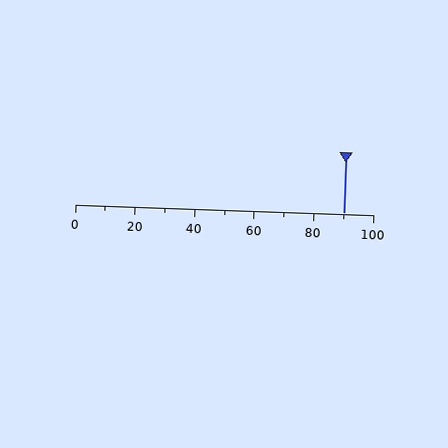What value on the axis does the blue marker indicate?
The marker indicates approximately 90.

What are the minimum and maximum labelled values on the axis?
The axis runs from 0 to 100.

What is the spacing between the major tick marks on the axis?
The major ticks are spaced 20 apart.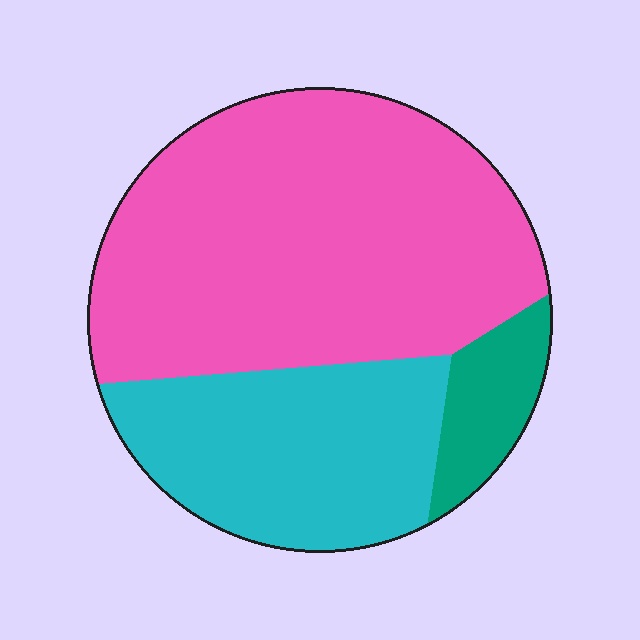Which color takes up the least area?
Teal, at roughly 10%.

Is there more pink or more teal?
Pink.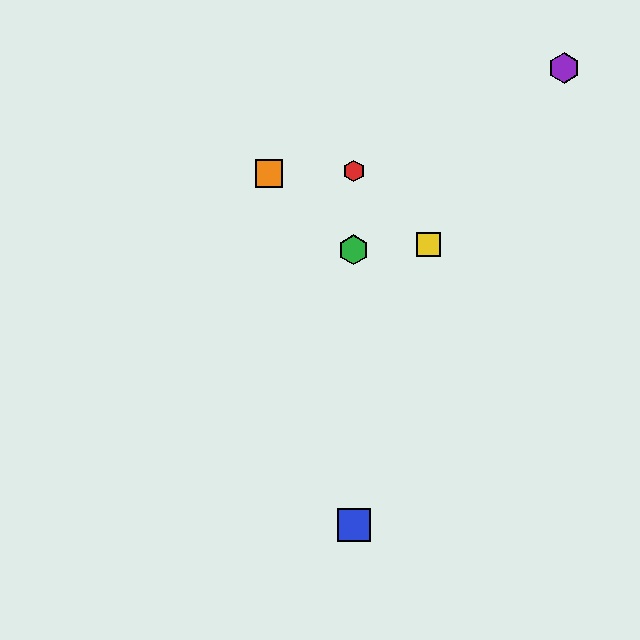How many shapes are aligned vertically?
3 shapes (the red hexagon, the blue square, the green hexagon) are aligned vertically.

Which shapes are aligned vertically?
The red hexagon, the blue square, the green hexagon are aligned vertically.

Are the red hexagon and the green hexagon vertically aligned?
Yes, both are at x≈354.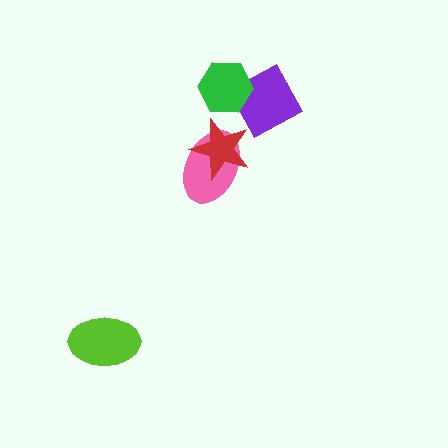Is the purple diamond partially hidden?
Yes, it is partially covered by another shape.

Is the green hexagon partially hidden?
No, no other shape covers it.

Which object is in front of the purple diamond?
The green hexagon is in front of the purple diamond.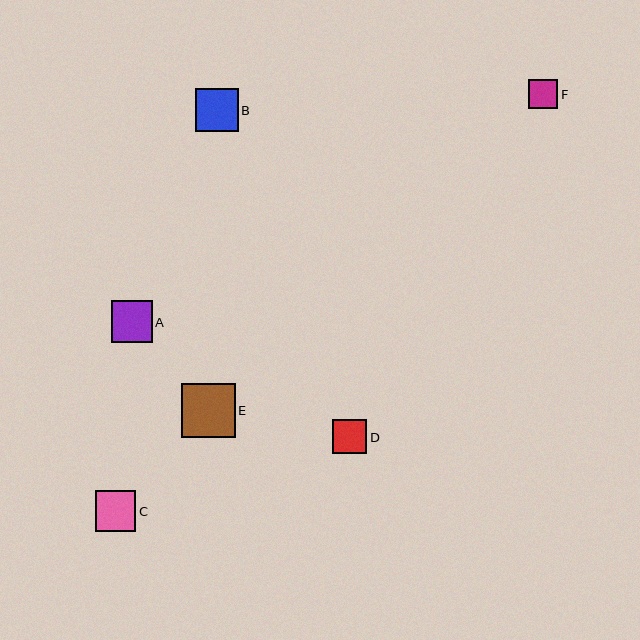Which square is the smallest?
Square F is the smallest with a size of approximately 29 pixels.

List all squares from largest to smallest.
From largest to smallest: E, B, A, C, D, F.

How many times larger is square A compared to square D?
Square A is approximately 1.2 times the size of square D.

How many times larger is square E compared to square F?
Square E is approximately 1.8 times the size of square F.